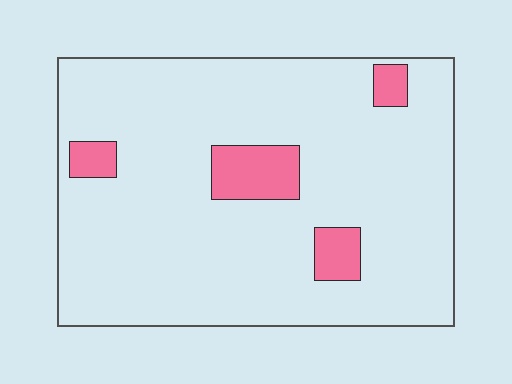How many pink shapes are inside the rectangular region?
4.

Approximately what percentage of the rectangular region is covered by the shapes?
Approximately 10%.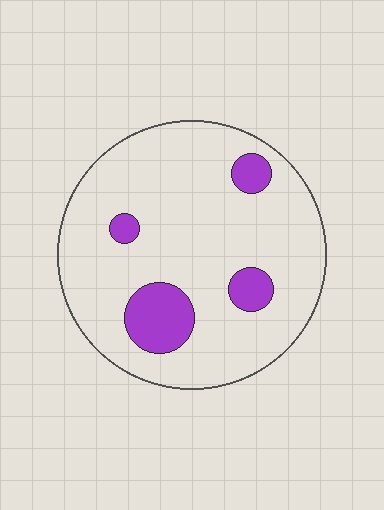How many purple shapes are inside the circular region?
4.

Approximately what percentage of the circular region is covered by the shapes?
Approximately 15%.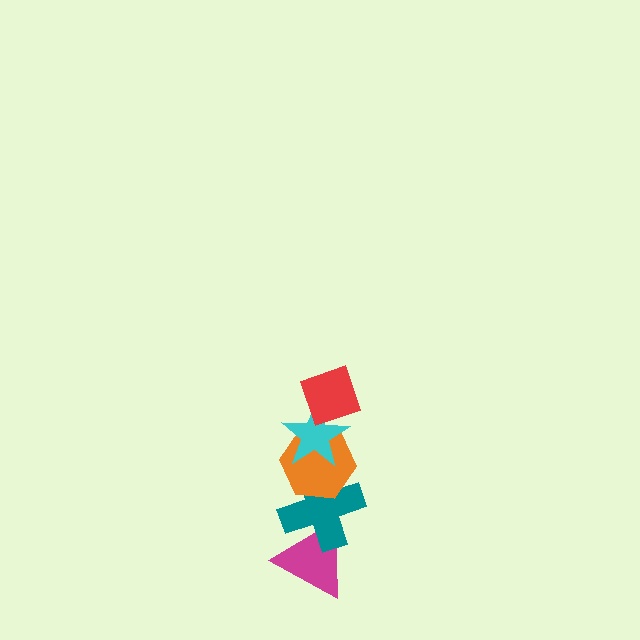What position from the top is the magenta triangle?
The magenta triangle is 5th from the top.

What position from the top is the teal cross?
The teal cross is 4th from the top.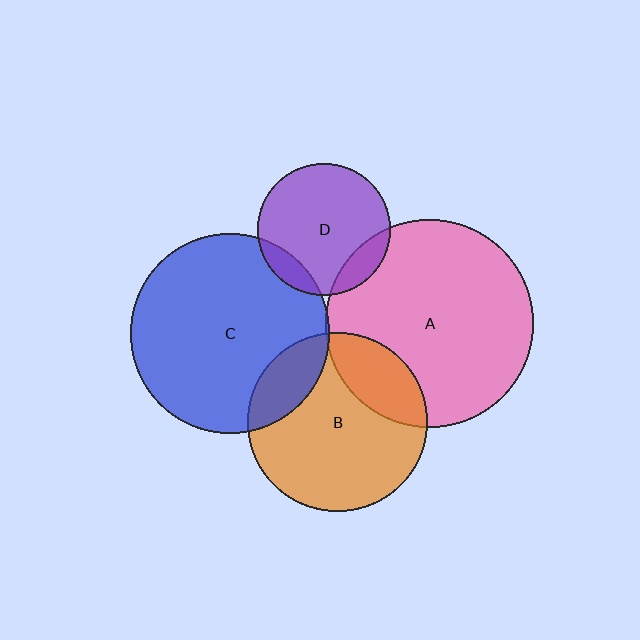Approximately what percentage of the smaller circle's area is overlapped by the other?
Approximately 20%.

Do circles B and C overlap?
Yes.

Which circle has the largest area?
Circle A (pink).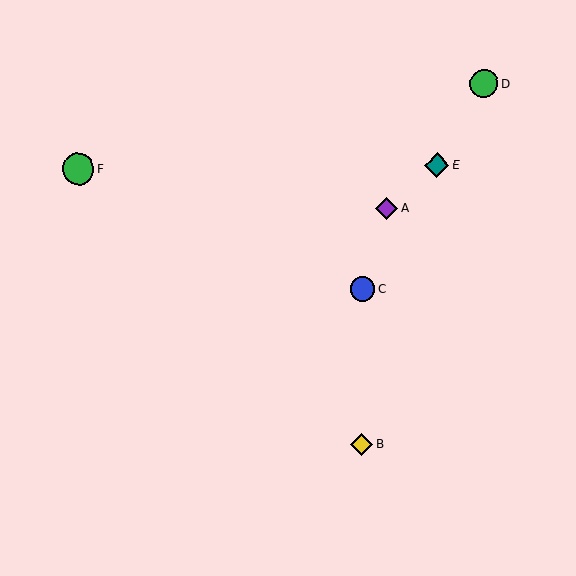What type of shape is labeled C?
Shape C is a blue circle.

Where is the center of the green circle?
The center of the green circle is at (484, 84).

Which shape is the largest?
The green circle (labeled F) is the largest.